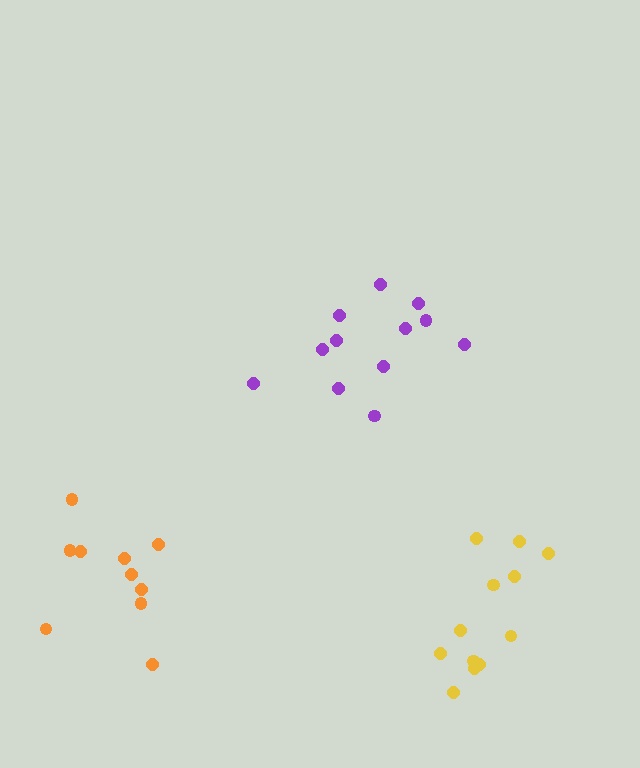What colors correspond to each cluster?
The clusters are colored: yellow, orange, purple.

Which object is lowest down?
The yellow cluster is bottommost.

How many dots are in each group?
Group 1: 12 dots, Group 2: 10 dots, Group 3: 12 dots (34 total).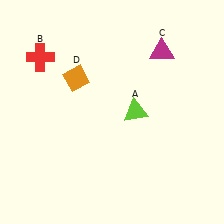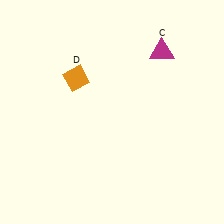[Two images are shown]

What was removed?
The red cross (B), the lime triangle (A) were removed in Image 2.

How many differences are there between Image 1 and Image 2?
There are 2 differences between the two images.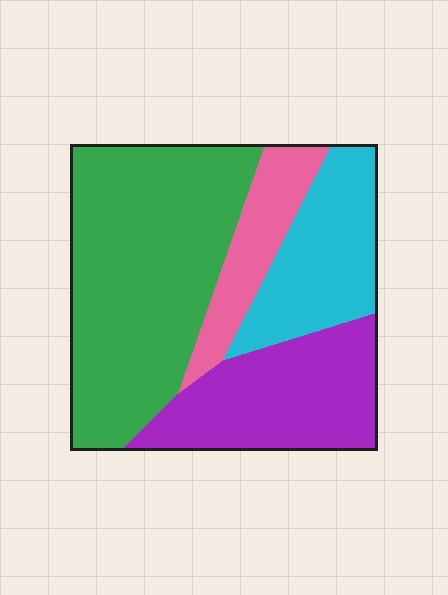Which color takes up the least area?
Pink, at roughly 10%.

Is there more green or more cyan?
Green.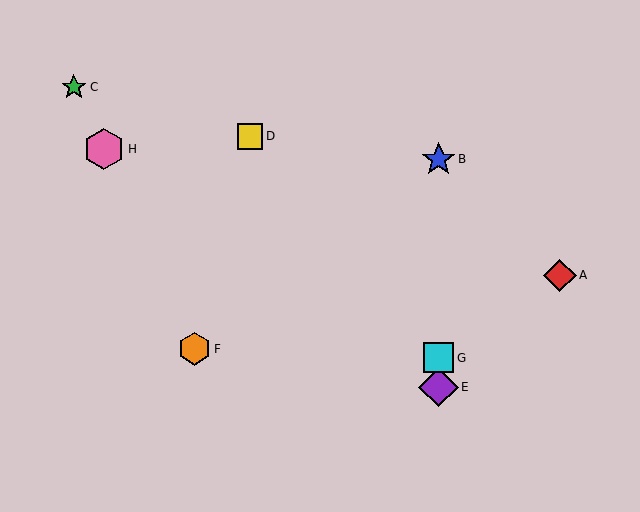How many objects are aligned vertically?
3 objects (B, E, G) are aligned vertically.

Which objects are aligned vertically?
Objects B, E, G are aligned vertically.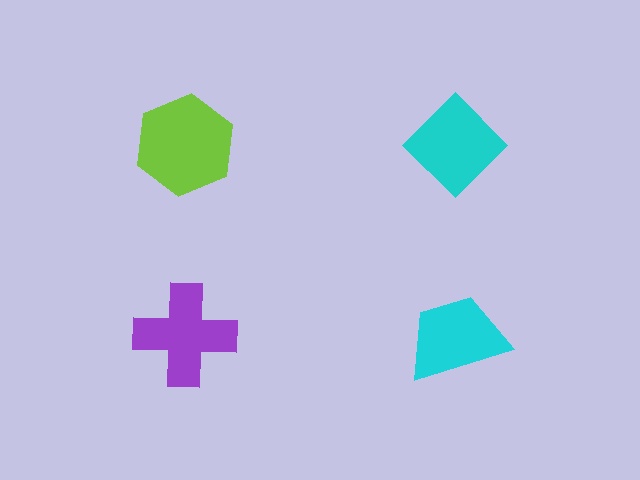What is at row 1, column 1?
A lime hexagon.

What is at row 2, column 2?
A cyan trapezoid.